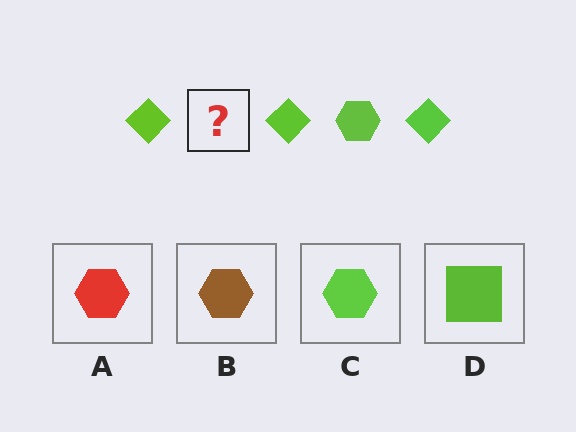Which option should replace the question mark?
Option C.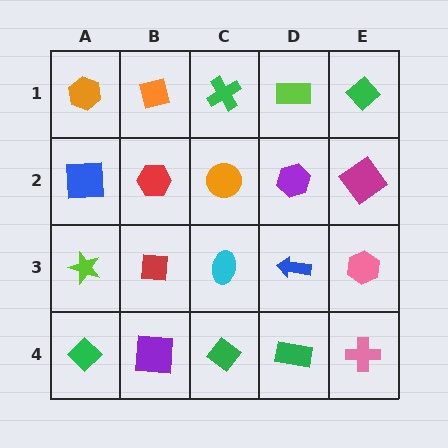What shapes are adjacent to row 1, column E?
A magenta diamond (row 2, column E), a lime rectangle (row 1, column D).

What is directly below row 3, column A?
A green diamond.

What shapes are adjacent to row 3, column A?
A blue square (row 2, column A), a green diamond (row 4, column A), a red square (row 3, column B).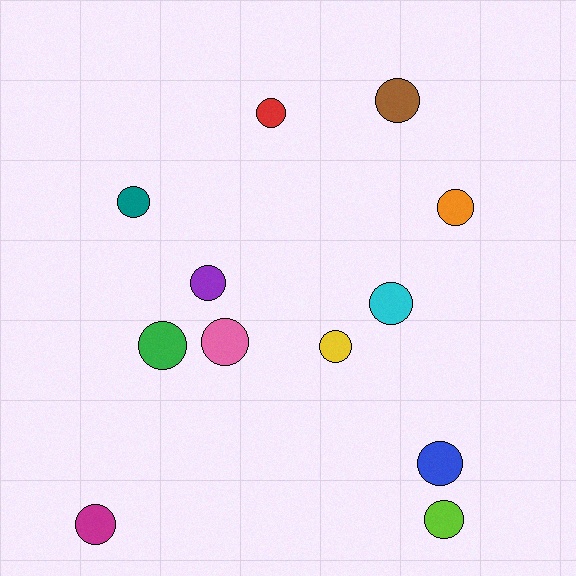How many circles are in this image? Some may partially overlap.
There are 12 circles.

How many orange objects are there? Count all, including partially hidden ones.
There is 1 orange object.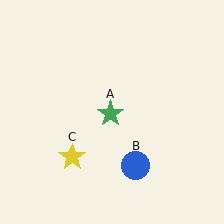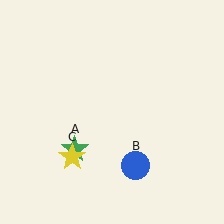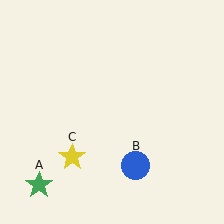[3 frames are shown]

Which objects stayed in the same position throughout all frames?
Blue circle (object B) and yellow star (object C) remained stationary.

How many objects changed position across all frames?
1 object changed position: green star (object A).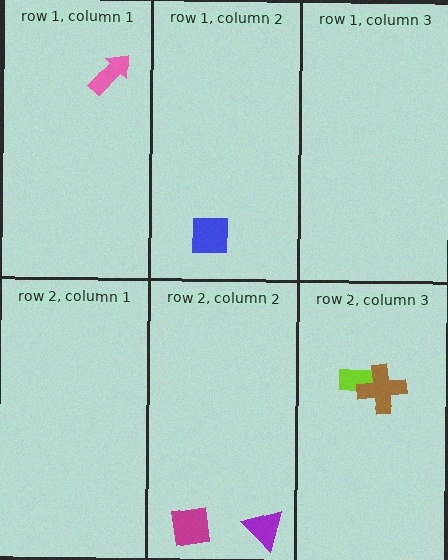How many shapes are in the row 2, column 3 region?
2.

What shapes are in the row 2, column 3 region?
The lime rectangle, the brown cross.